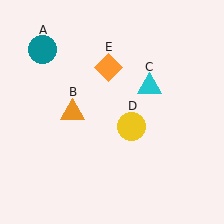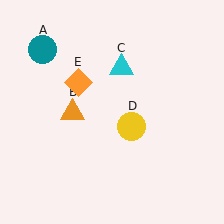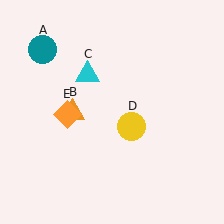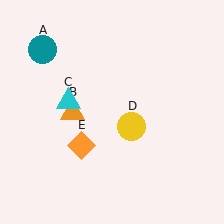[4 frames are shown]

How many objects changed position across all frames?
2 objects changed position: cyan triangle (object C), orange diamond (object E).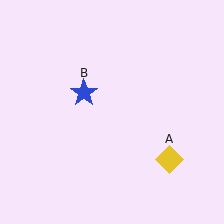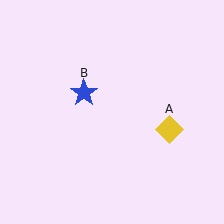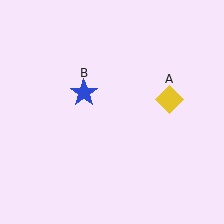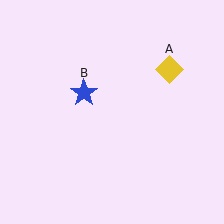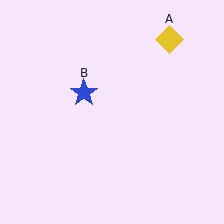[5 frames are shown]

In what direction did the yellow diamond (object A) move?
The yellow diamond (object A) moved up.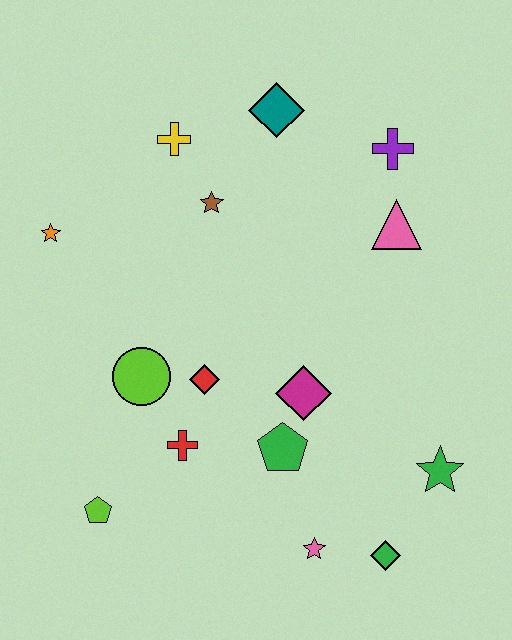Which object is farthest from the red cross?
The purple cross is farthest from the red cross.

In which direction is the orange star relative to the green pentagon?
The orange star is to the left of the green pentagon.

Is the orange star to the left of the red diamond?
Yes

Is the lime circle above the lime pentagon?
Yes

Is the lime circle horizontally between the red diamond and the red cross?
No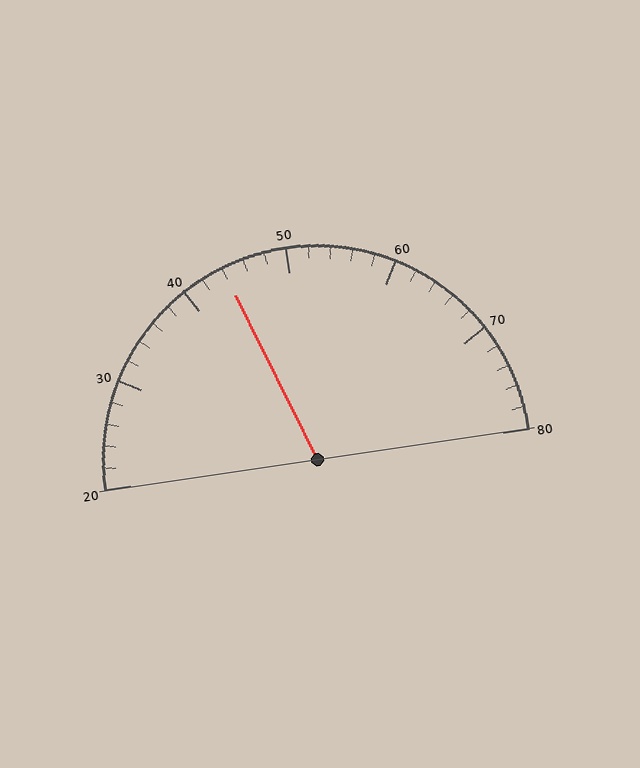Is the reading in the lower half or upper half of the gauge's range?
The reading is in the lower half of the range (20 to 80).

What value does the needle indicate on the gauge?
The needle indicates approximately 44.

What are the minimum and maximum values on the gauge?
The gauge ranges from 20 to 80.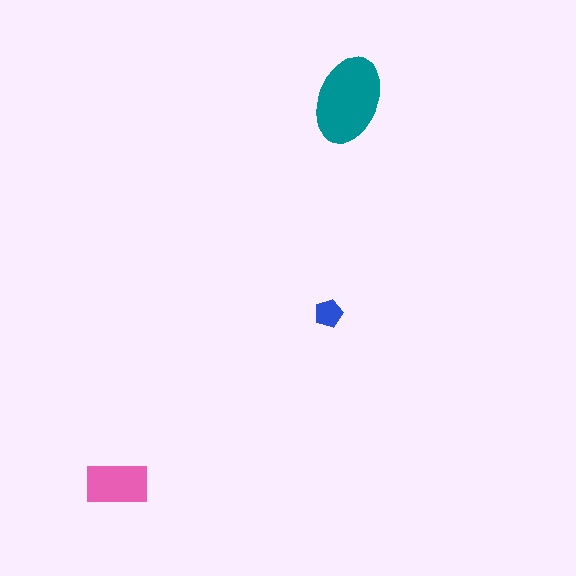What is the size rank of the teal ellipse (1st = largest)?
1st.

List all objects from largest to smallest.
The teal ellipse, the pink rectangle, the blue pentagon.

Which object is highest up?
The teal ellipse is topmost.